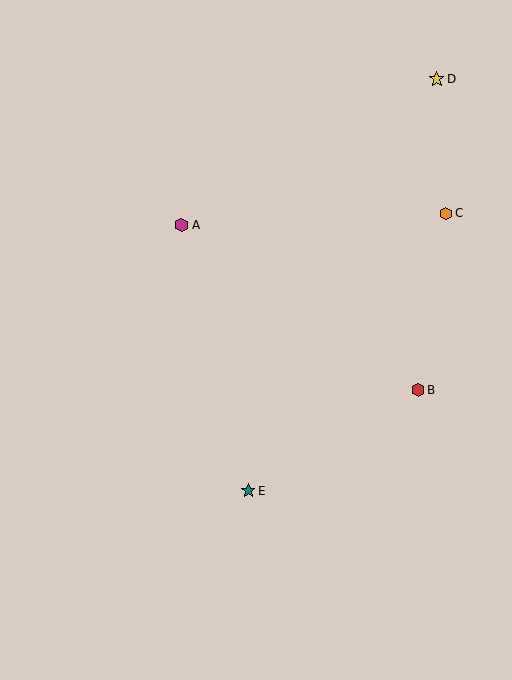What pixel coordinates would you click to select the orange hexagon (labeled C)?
Click at (446, 213) to select the orange hexagon C.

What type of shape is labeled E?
Shape E is a teal star.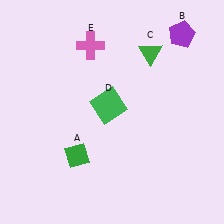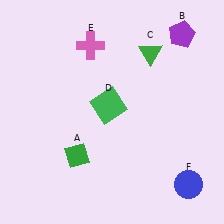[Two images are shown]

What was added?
A blue circle (F) was added in Image 2.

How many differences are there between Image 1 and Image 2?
There is 1 difference between the two images.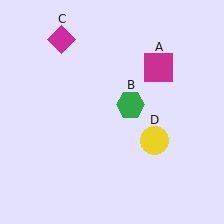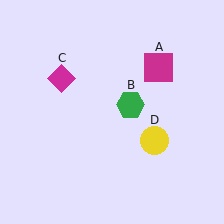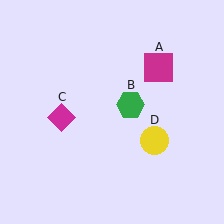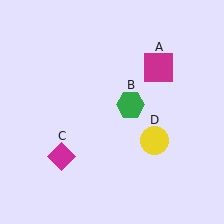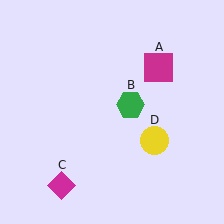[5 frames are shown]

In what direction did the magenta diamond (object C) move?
The magenta diamond (object C) moved down.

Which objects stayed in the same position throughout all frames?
Magenta square (object A) and green hexagon (object B) and yellow circle (object D) remained stationary.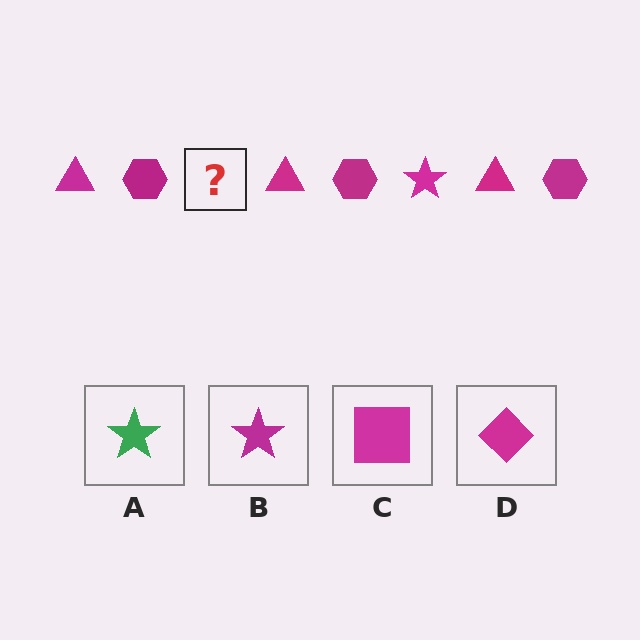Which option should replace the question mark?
Option B.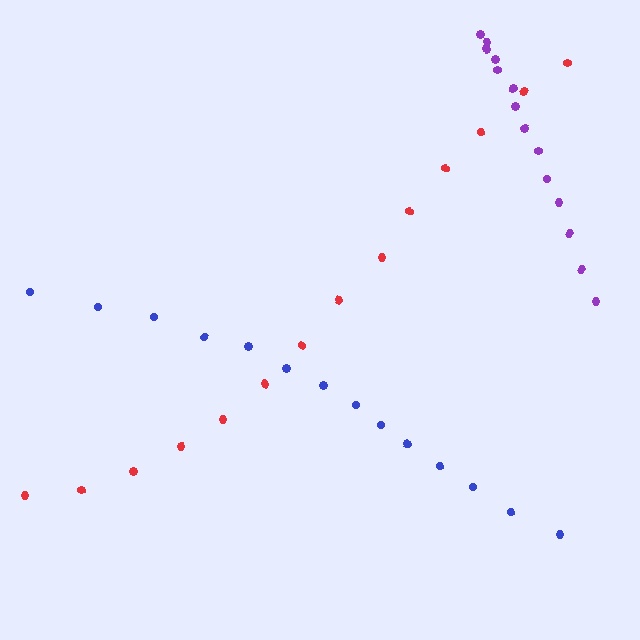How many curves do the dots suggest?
There are 3 distinct paths.